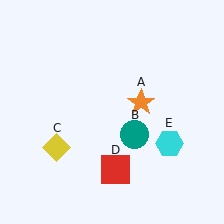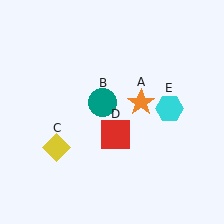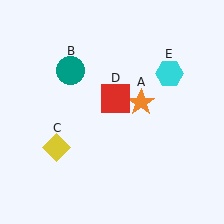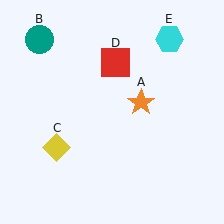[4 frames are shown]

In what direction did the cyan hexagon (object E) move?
The cyan hexagon (object E) moved up.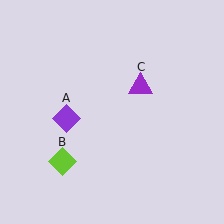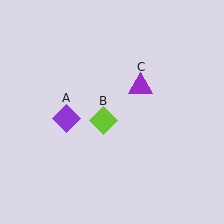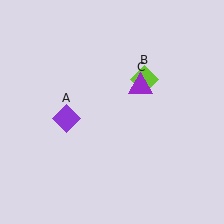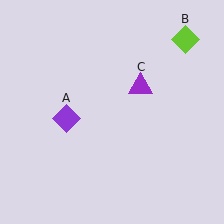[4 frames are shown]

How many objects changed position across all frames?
1 object changed position: lime diamond (object B).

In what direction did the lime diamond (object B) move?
The lime diamond (object B) moved up and to the right.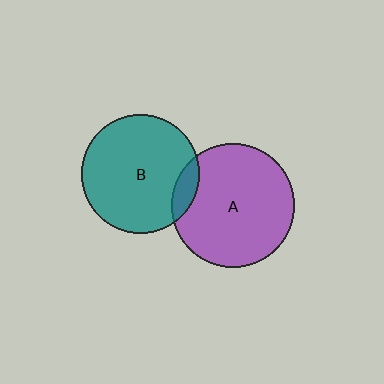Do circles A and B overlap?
Yes.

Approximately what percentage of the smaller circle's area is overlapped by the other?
Approximately 10%.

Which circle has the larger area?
Circle A (purple).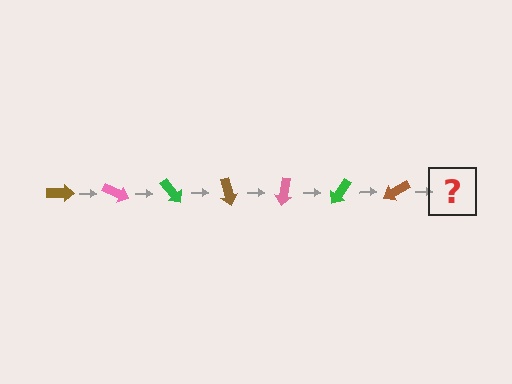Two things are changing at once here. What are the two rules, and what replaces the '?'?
The two rules are that it rotates 25 degrees each step and the color cycles through brown, pink, and green. The '?' should be a pink arrow, rotated 175 degrees from the start.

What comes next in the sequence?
The next element should be a pink arrow, rotated 175 degrees from the start.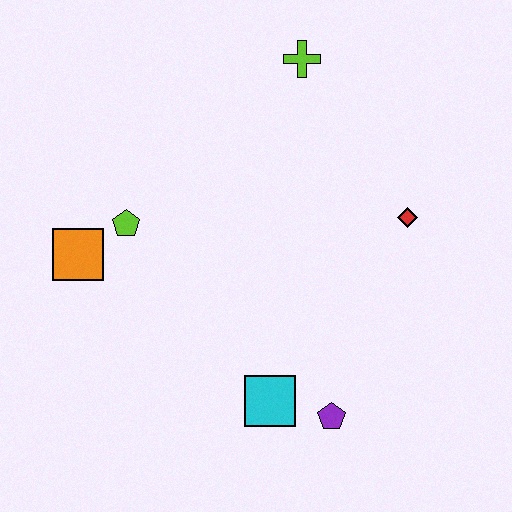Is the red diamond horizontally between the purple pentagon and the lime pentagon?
No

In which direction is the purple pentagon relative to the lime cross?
The purple pentagon is below the lime cross.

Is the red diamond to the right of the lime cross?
Yes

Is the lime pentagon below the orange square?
No